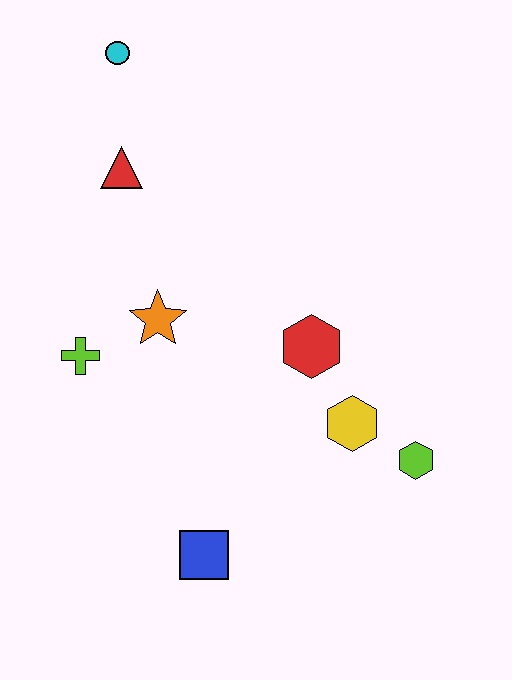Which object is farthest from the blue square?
The cyan circle is farthest from the blue square.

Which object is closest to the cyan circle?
The red triangle is closest to the cyan circle.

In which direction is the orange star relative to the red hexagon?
The orange star is to the left of the red hexagon.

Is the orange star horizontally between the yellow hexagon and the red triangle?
Yes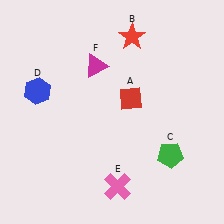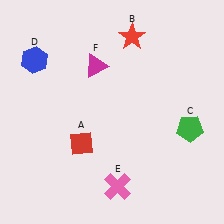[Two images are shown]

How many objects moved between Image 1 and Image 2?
3 objects moved between the two images.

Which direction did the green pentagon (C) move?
The green pentagon (C) moved up.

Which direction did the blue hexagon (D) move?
The blue hexagon (D) moved up.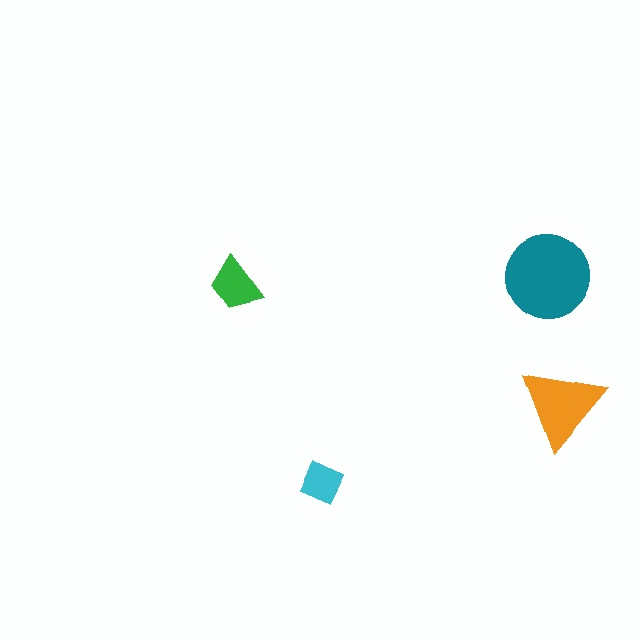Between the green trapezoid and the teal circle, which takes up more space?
The teal circle.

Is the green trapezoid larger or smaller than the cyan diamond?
Larger.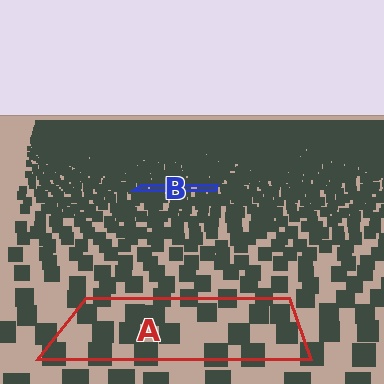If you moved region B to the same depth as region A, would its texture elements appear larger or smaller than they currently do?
They would appear larger. At a closer depth, the same texture elements are projected at a bigger on-screen size.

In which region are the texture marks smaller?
The texture marks are smaller in region B, because it is farther away.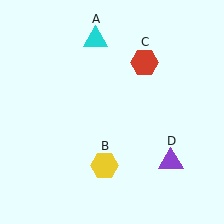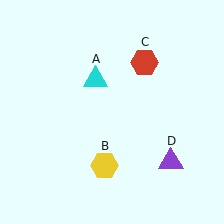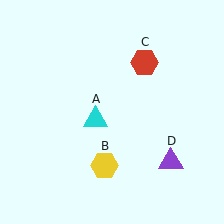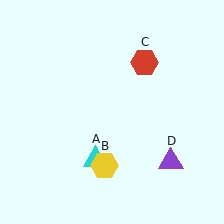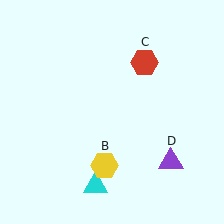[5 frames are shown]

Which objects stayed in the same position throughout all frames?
Yellow hexagon (object B) and red hexagon (object C) and purple triangle (object D) remained stationary.